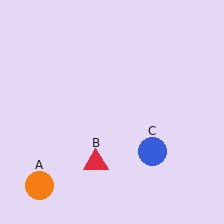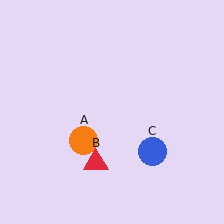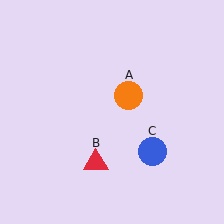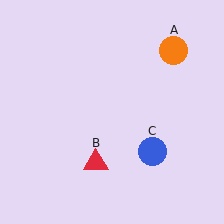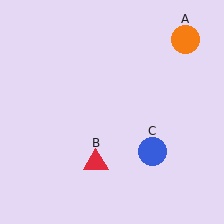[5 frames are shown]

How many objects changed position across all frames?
1 object changed position: orange circle (object A).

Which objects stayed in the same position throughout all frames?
Red triangle (object B) and blue circle (object C) remained stationary.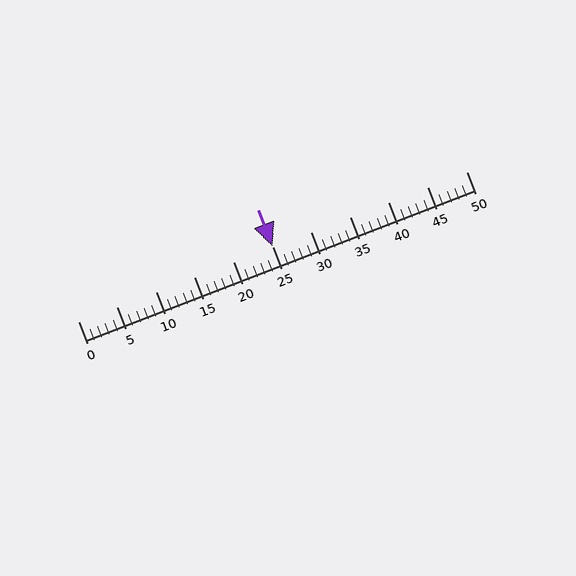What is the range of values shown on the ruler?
The ruler shows values from 0 to 50.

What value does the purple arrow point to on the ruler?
The purple arrow points to approximately 25.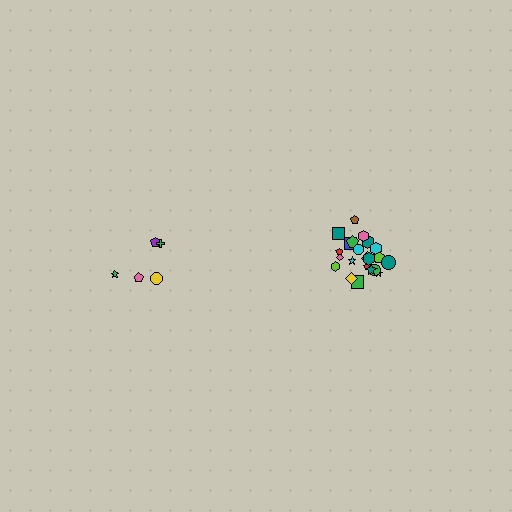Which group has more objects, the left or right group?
The right group.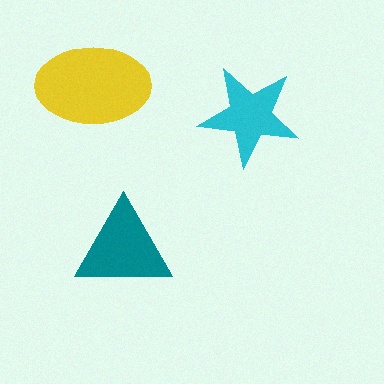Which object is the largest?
The yellow ellipse.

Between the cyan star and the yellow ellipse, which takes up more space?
The yellow ellipse.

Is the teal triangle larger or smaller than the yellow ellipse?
Smaller.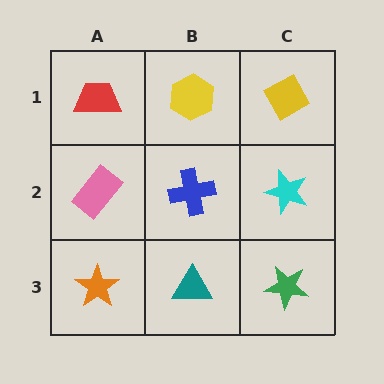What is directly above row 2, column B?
A yellow hexagon.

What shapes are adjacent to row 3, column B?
A blue cross (row 2, column B), an orange star (row 3, column A), a green star (row 3, column C).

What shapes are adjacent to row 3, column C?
A cyan star (row 2, column C), a teal triangle (row 3, column B).